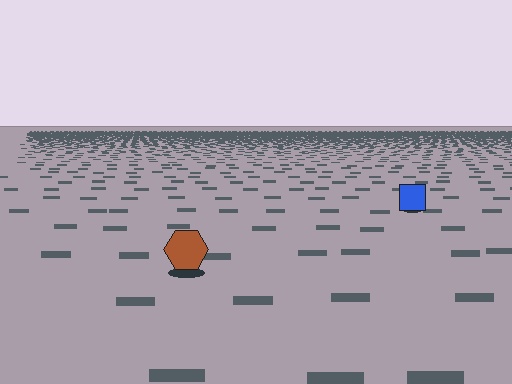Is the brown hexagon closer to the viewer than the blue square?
Yes. The brown hexagon is closer — you can tell from the texture gradient: the ground texture is coarser near it.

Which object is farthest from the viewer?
The blue square is farthest from the viewer. It appears smaller and the ground texture around it is denser.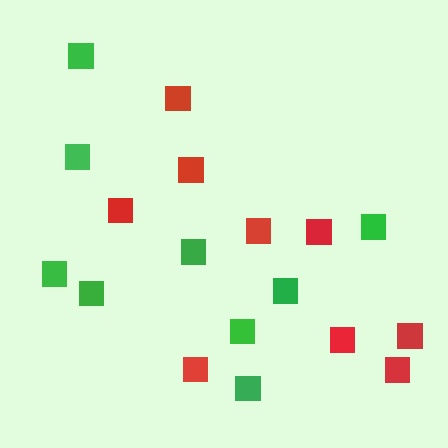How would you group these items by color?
There are 2 groups: one group of green squares (9) and one group of red squares (9).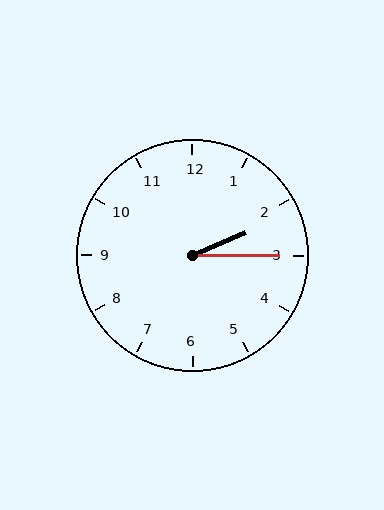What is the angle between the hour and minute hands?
Approximately 22 degrees.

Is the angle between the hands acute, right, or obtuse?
It is acute.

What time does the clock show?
2:15.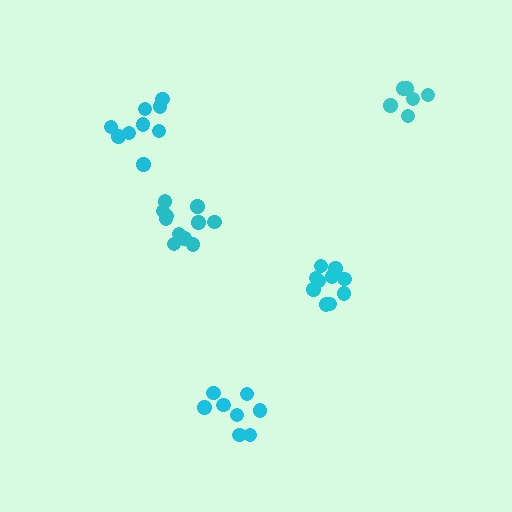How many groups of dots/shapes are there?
There are 5 groups.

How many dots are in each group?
Group 1: 11 dots, Group 2: 8 dots, Group 3: 6 dots, Group 4: 10 dots, Group 5: 9 dots (44 total).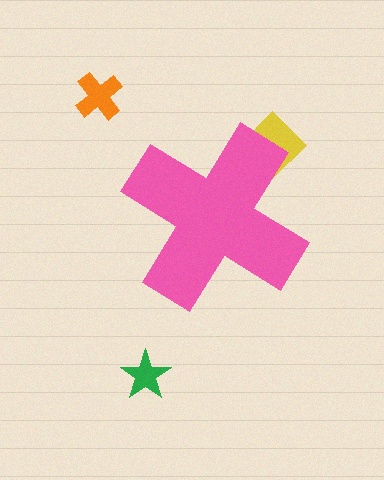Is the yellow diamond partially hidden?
Yes, the yellow diamond is partially hidden behind the pink cross.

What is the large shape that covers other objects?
A pink cross.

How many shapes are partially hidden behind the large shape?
1 shape is partially hidden.